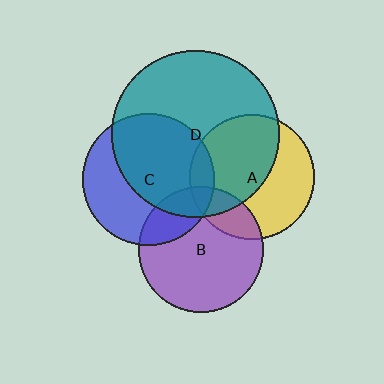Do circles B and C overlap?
Yes.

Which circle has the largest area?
Circle D (teal).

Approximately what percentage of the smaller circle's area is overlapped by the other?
Approximately 20%.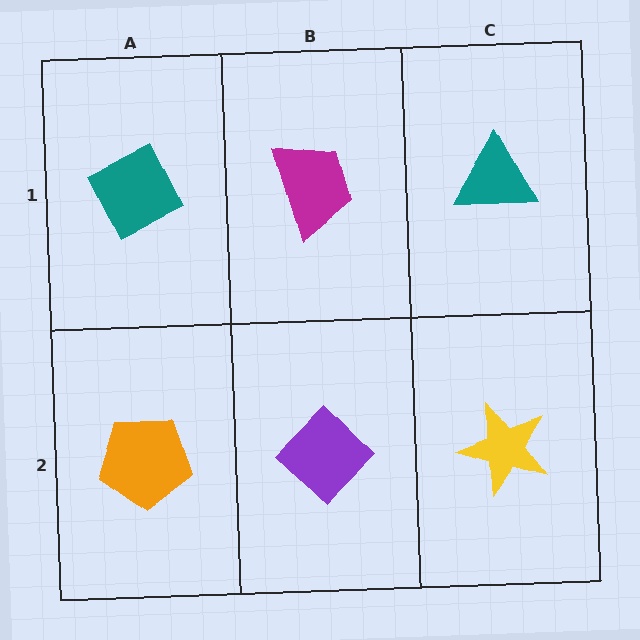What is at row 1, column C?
A teal triangle.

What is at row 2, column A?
An orange pentagon.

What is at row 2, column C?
A yellow star.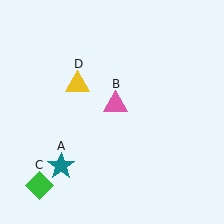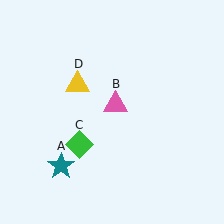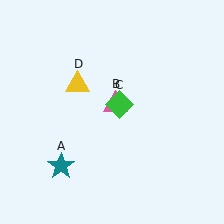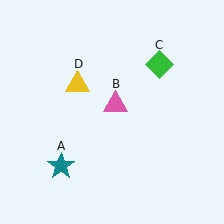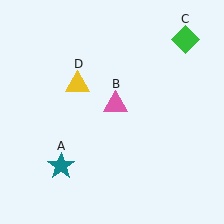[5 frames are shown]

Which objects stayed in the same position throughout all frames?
Teal star (object A) and pink triangle (object B) and yellow triangle (object D) remained stationary.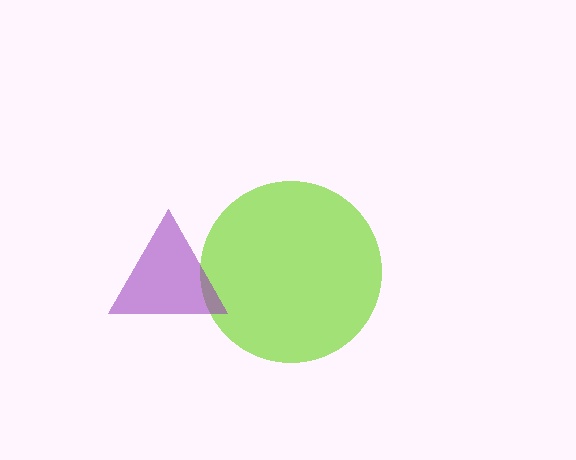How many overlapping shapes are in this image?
There are 2 overlapping shapes in the image.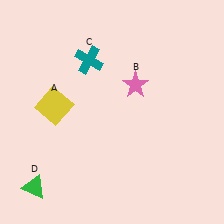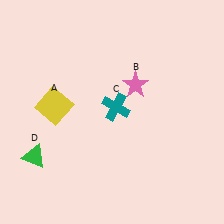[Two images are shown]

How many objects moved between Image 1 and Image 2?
2 objects moved between the two images.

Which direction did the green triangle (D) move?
The green triangle (D) moved up.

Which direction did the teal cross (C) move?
The teal cross (C) moved down.